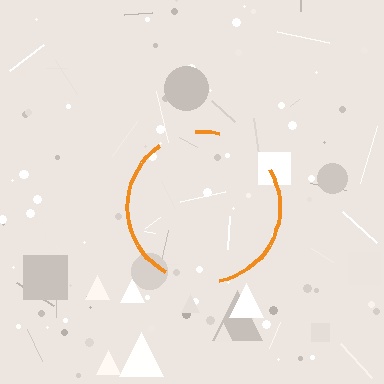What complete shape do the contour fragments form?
The contour fragments form a circle.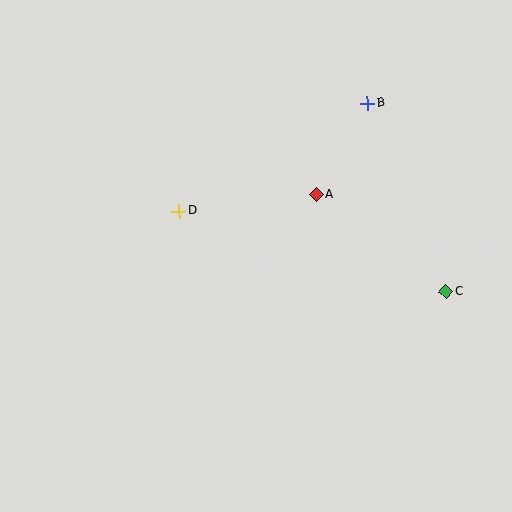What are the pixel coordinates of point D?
Point D is at (179, 211).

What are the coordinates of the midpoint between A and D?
The midpoint between A and D is at (248, 203).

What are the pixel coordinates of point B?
Point B is at (368, 103).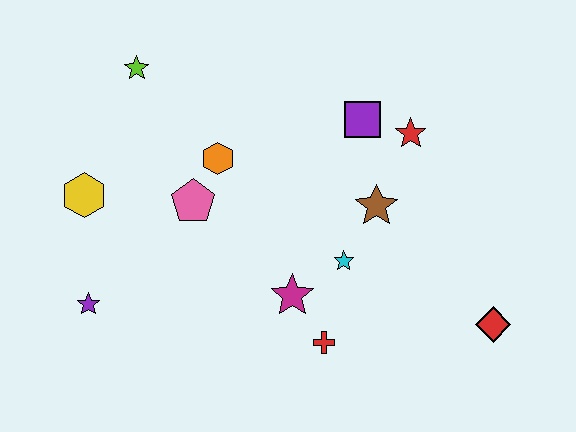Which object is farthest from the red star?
The purple star is farthest from the red star.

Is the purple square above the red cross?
Yes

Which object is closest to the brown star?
The cyan star is closest to the brown star.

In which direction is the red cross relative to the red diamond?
The red cross is to the left of the red diamond.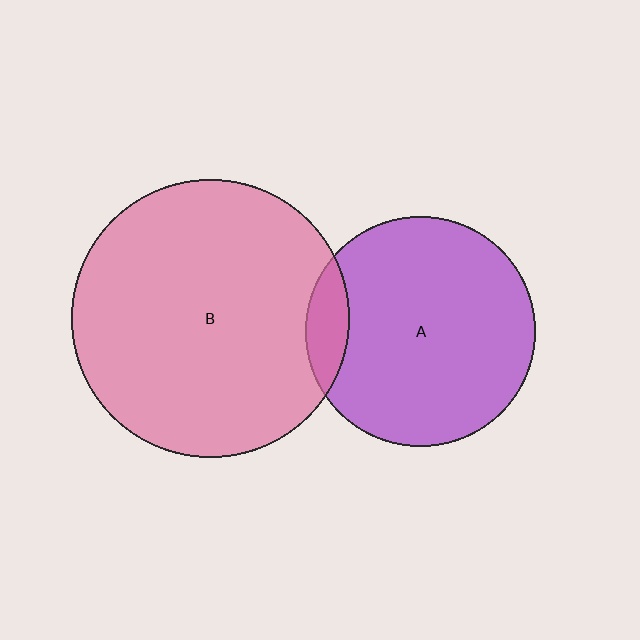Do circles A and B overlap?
Yes.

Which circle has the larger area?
Circle B (pink).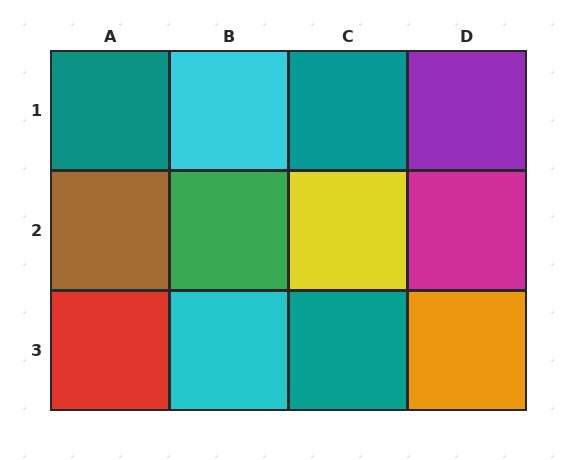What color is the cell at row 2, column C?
Yellow.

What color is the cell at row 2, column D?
Magenta.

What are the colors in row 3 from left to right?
Red, cyan, teal, orange.